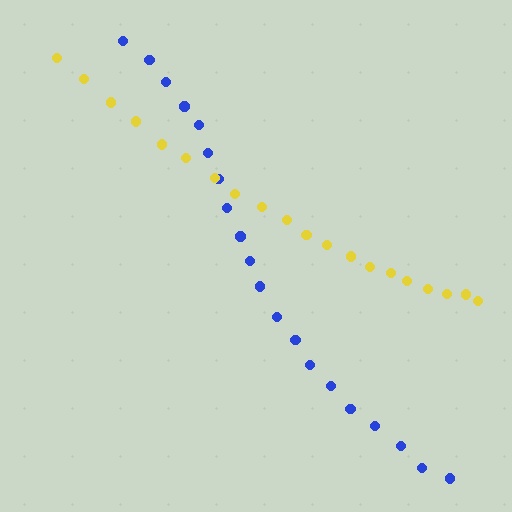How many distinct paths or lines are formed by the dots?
There are 2 distinct paths.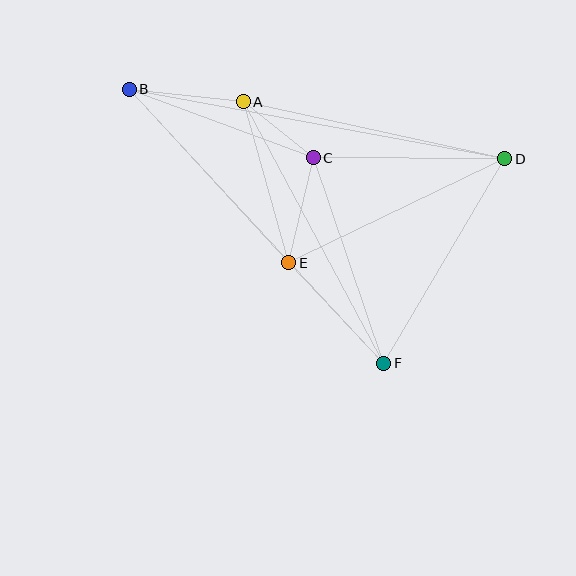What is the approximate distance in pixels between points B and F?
The distance between B and F is approximately 374 pixels.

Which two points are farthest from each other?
Points B and D are farthest from each other.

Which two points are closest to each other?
Points A and C are closest to each other.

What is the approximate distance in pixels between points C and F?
The distance between C and F is approximately 218 pixels.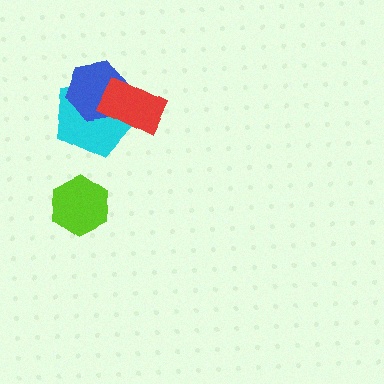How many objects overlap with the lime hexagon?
0 objects overlap with the lime hexagon.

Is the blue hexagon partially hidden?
Yes, it is partially covered by another shape.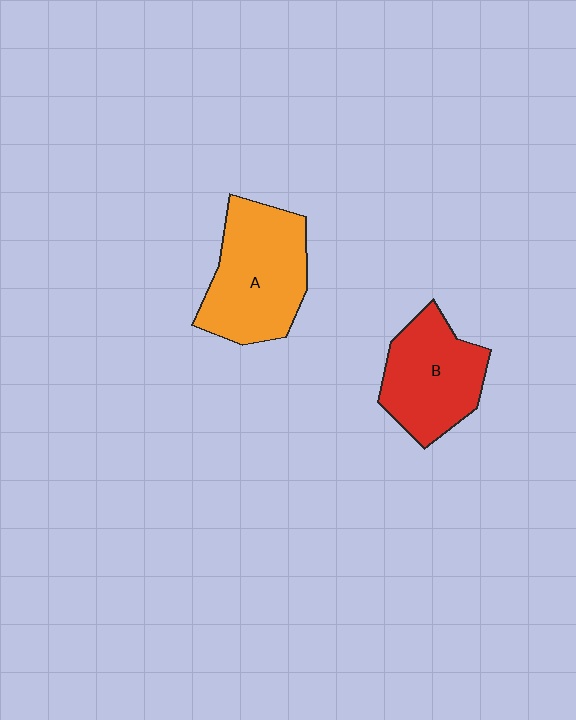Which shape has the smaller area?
Shape B (red).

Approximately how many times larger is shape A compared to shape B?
Approximately 1.2 times.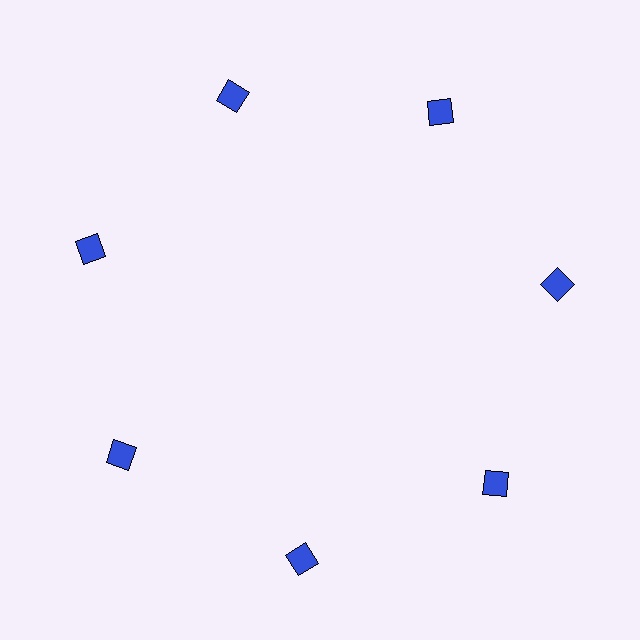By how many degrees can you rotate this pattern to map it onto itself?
The pattern maps onto itself every 51 degrees of rotation.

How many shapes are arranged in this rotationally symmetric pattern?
There are 7 shapes, arranged in 7 groups of 1.